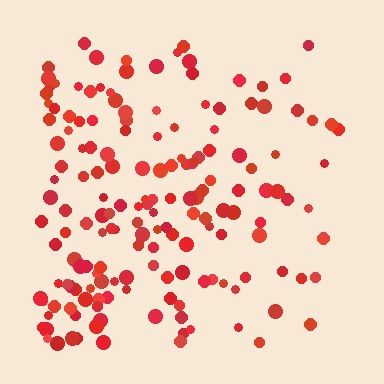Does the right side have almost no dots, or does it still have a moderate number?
Still a moderate number, just noticeably fewer than the left.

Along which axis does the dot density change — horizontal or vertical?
Horizontal.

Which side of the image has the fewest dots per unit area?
The right.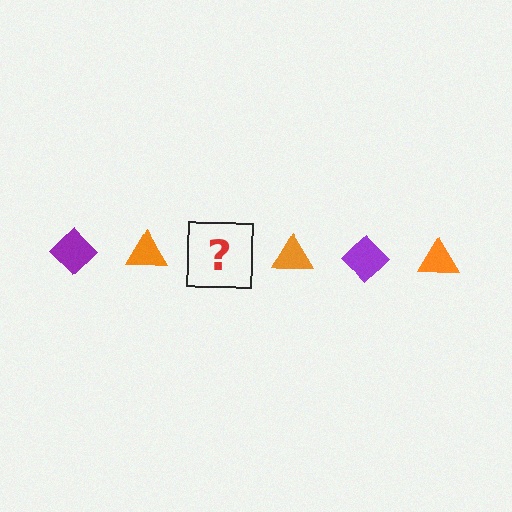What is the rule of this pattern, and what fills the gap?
The rule is that the pattern alternates between purple diamond and orange triangle. The gap should be filled with a purple diamond.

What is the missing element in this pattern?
The missing element is a purple diamond.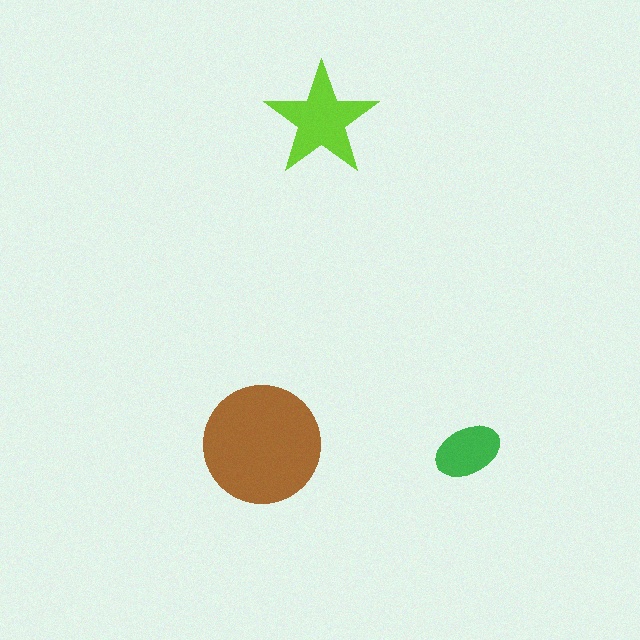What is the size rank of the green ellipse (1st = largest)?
3rd.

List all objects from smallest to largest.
The green ellipse, the lime star, the brown circle.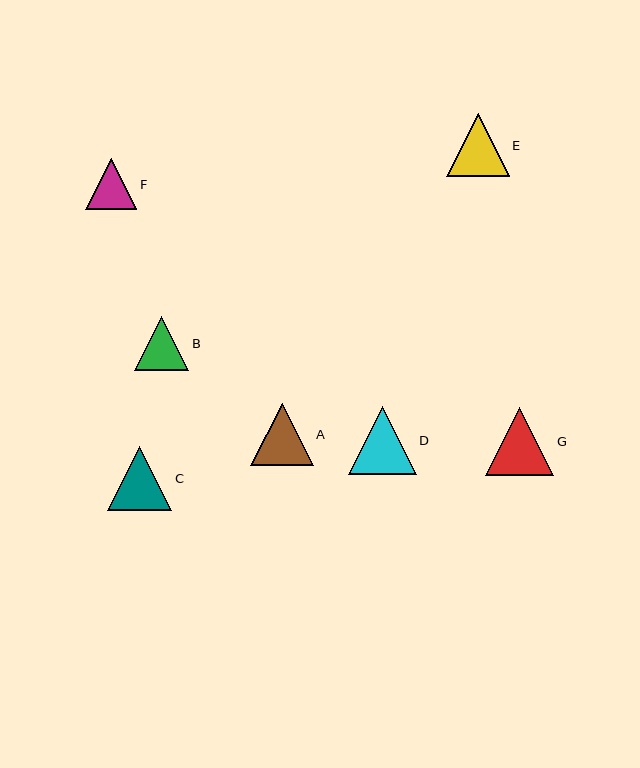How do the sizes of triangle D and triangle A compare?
Triangle D and triangle A are approximately the same size.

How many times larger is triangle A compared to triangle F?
Triangle A is approximately 1.2 times the size of triangle F.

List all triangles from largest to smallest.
From largest to smallest: G, D, C, E, A, B, F.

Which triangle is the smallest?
Triangle F is the smallest with a size of approximately 52 pixels.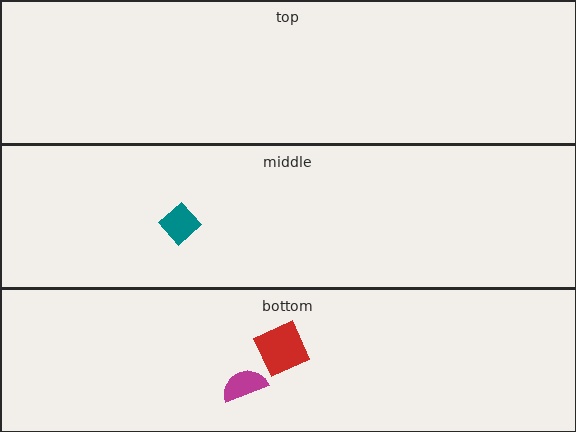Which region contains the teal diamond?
The middle region.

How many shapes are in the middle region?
1.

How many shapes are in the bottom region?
2.